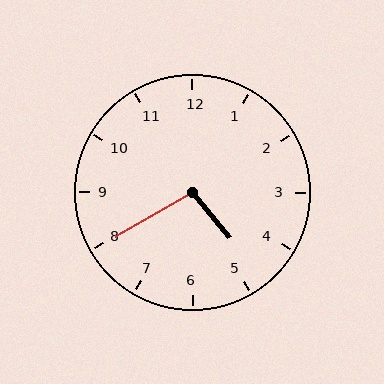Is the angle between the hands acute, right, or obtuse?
It is obtuse.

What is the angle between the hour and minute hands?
Approximately 100 degrees.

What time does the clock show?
4:40.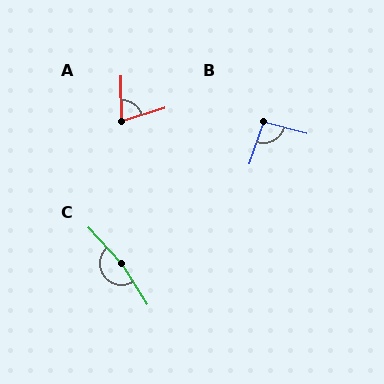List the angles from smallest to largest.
A (73°), B (95°), C (170°).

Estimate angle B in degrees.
Approximately 95 degrees.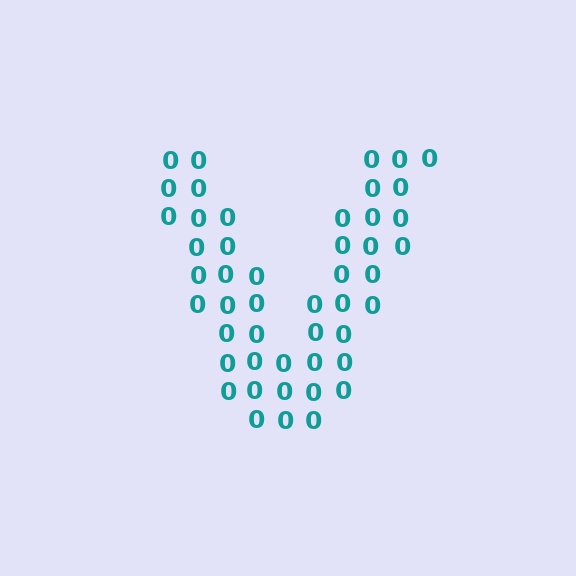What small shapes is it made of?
It is made of small digit 0's.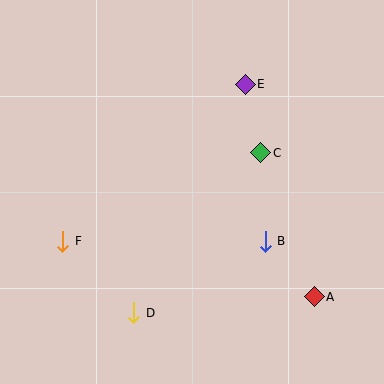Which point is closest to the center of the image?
Point C at (261, 153) is closest to the center.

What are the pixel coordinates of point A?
Point A is at (314, 297).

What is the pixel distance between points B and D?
The distance between B and D is 150 pixels.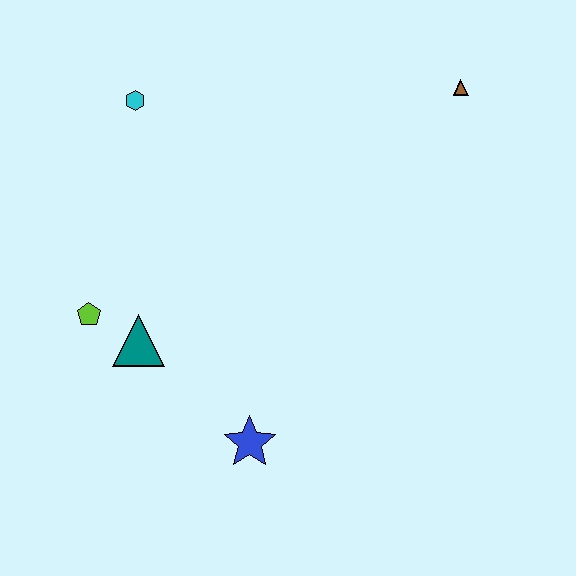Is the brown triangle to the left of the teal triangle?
No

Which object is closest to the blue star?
The teal triangle is closest to the blue star.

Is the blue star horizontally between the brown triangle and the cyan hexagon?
Yes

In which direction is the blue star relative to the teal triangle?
The blue star is to the right of the teal triangle.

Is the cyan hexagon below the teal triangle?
No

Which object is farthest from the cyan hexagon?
The blue star is farthest from the cyan hexagon.